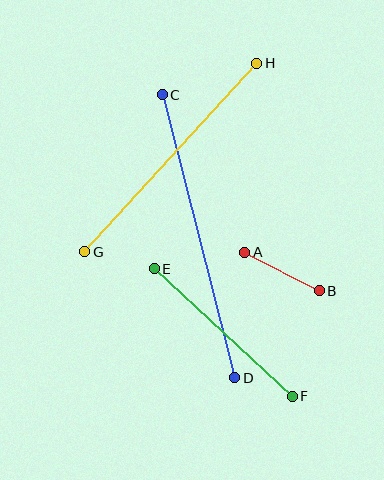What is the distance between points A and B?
The distance is approximately 84 pixels.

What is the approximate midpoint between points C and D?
The midpoint is at approximately (199, 236) pixels.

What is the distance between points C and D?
The distance is approximately 292 pixels.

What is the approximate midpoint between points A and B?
The midpoint is at approximately (282, 271) pixels.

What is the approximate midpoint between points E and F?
The midpoint is at approximately (223, 333) pixels.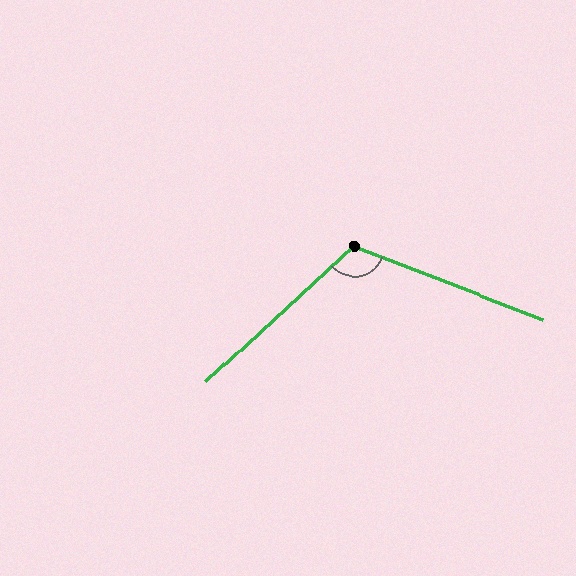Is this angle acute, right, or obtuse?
It is obtuse.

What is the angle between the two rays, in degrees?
Approximately 116 degrees.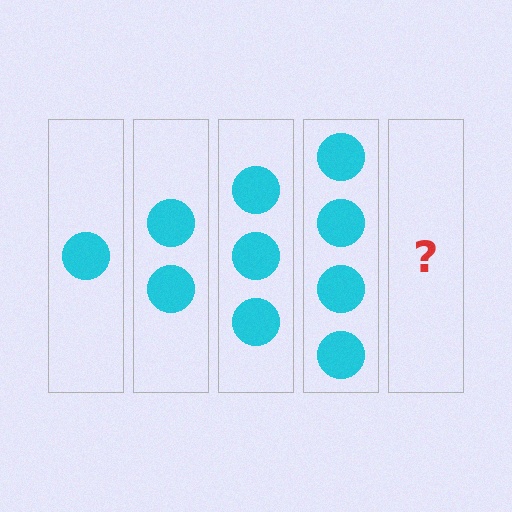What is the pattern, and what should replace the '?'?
The pattern is that each step adds one more circle. The '?' should be 5 circles.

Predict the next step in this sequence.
The next step is 5 circles.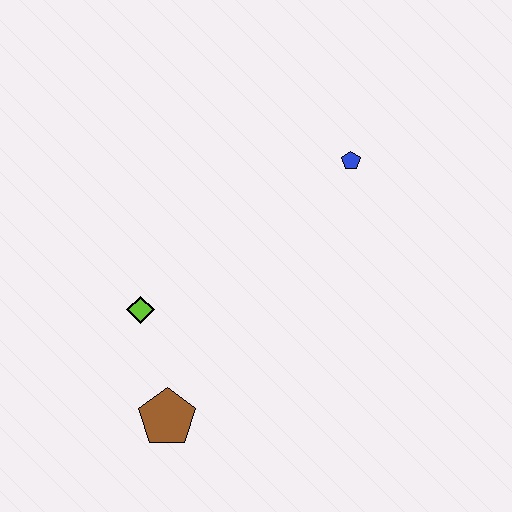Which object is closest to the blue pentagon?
The lime diamond is closest to the blue pentagon.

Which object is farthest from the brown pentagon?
The blue pentagon is farthest from the brown pentagon.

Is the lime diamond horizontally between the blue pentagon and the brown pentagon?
No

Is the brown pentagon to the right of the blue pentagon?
No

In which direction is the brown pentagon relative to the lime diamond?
The brown pentagon is below the lime diamond.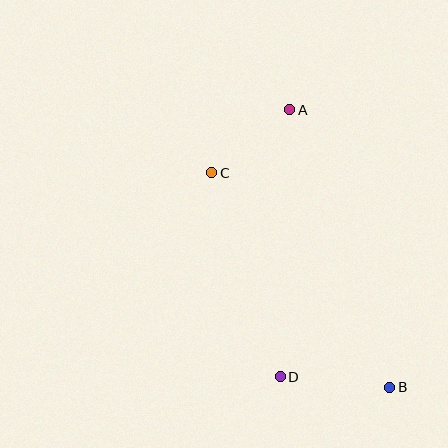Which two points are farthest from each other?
Points A and B are farthest from each other.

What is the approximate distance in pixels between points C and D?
The distance between C and D is approximately 215 pixels.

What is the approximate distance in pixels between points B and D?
The distance between B and D is approximately 110 pixels.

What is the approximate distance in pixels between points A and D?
The distance between A and D is approximately 267 pixels.